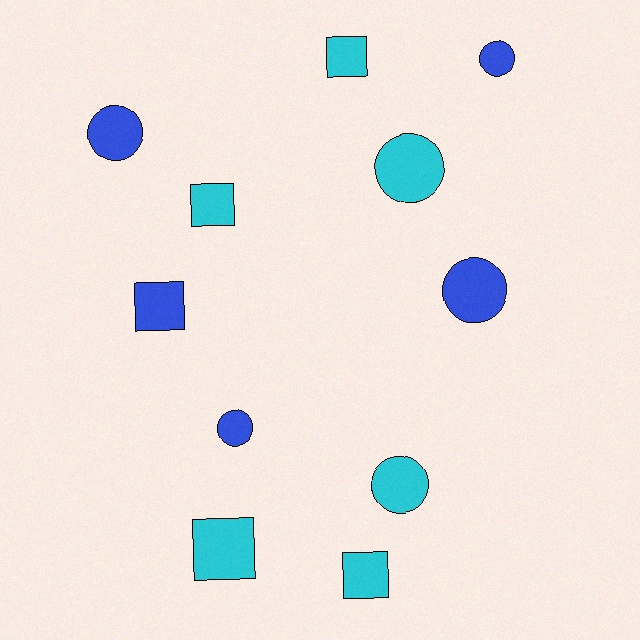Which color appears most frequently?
Cyan, with 6 objects.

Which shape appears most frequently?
Circle, with 6 objects.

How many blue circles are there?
There are 4 blue circles.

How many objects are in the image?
There are 11 objects.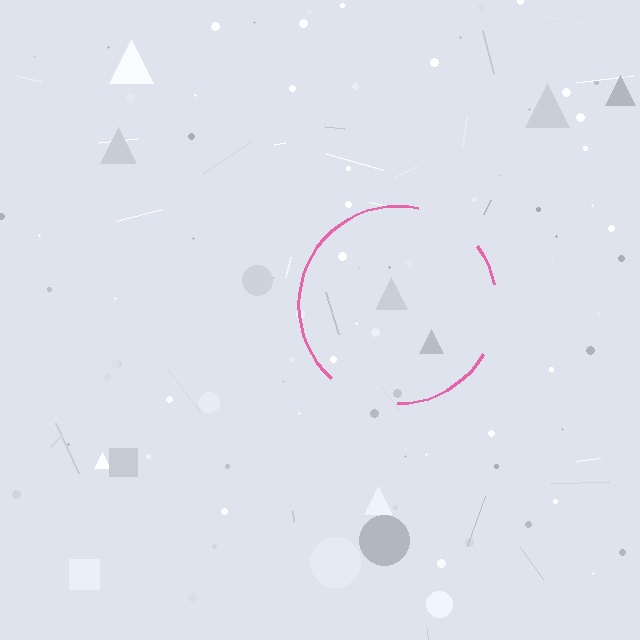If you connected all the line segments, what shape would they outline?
They would outline a circle.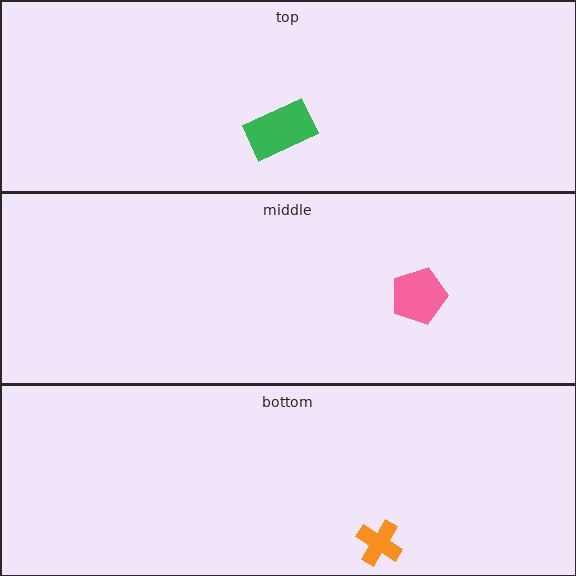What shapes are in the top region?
The green rectangle.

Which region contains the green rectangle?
The top region.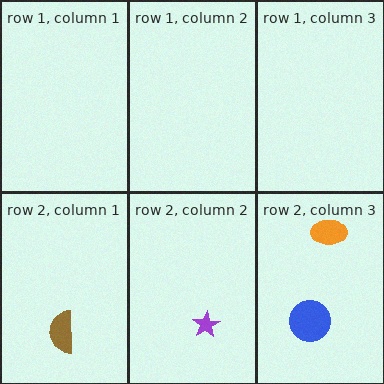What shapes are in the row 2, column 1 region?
The brown semicircle.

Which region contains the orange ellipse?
The row 2, column 3 region.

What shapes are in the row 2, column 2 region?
The purple star.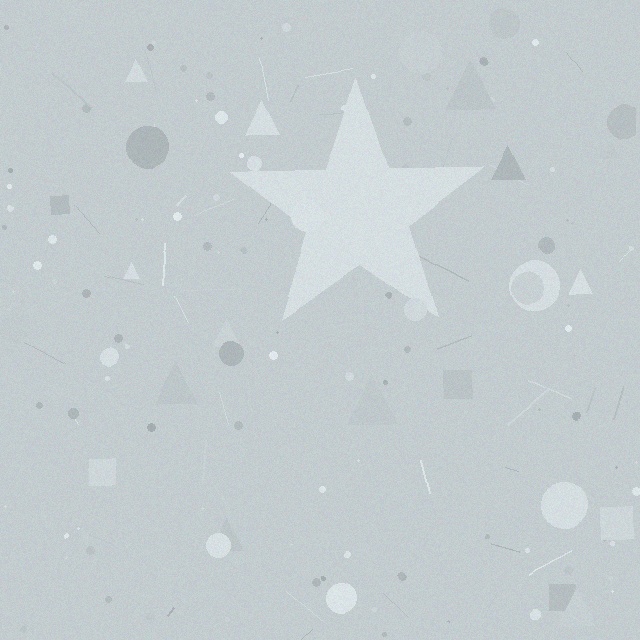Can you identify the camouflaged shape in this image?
The camouflaged shape is a star.